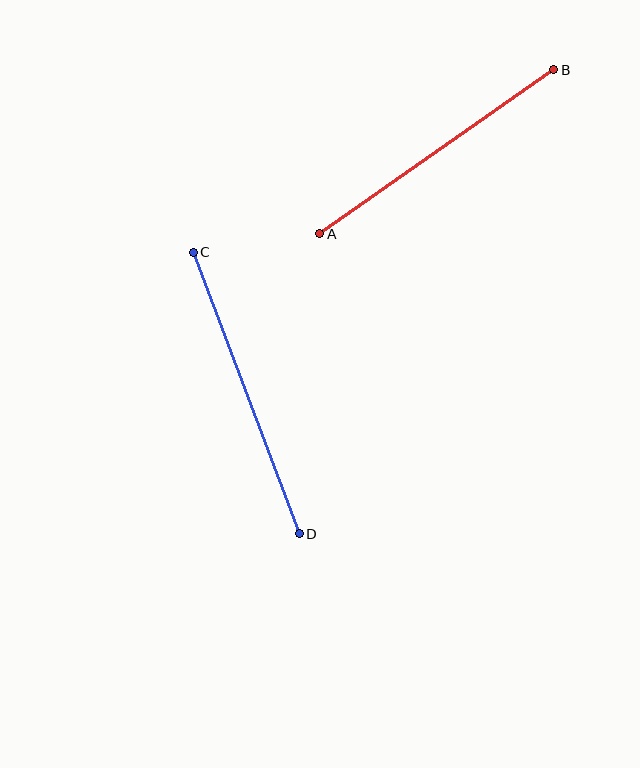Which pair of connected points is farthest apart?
Points C and D are farthest apart.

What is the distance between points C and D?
The distance is approximately 301 pixels.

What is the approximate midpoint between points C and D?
The midpoint is at approximately (246, 393) pixels.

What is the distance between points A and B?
The distance is approximately 286 pixels.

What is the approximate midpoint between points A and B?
The midpoint is at approximately (437, 152) pixels.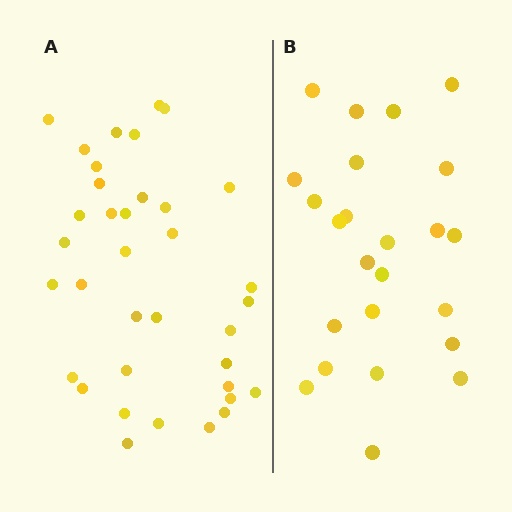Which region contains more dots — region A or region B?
Region A (the left region) has more dots.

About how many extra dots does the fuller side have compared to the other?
Region A has roughly 12 or so more dots than region B.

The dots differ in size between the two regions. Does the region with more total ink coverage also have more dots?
No. Region B has more total ink coverage because its dots are larger, but region A actually contains more individual dots. Total area can be misleading — the number of items is what matters here.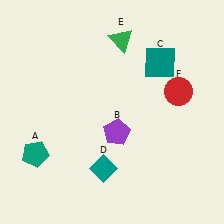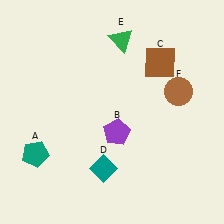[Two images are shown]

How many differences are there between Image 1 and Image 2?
There are 2 differences between the two images.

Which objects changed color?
C changed from teal to brown. F changed from red to brown.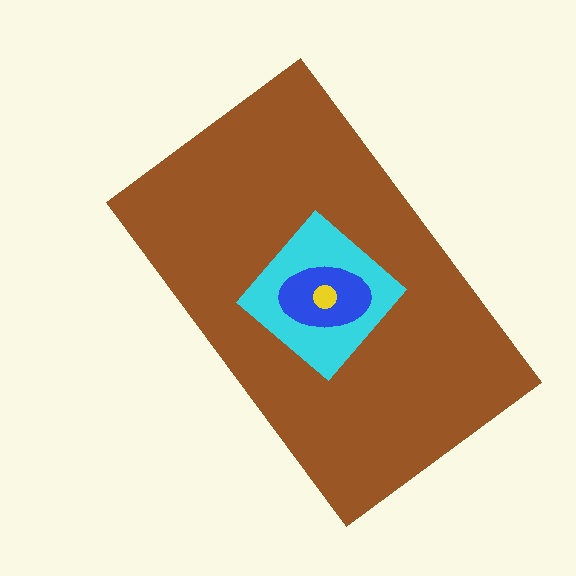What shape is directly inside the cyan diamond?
The blue ellipse.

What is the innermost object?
The yellow circle.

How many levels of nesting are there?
4.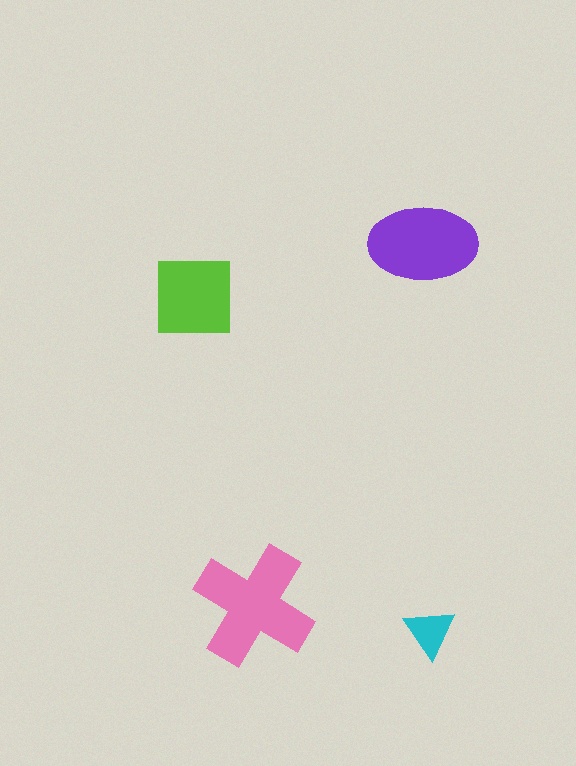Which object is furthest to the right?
The cyan triangle is rightmost.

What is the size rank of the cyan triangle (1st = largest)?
4th.